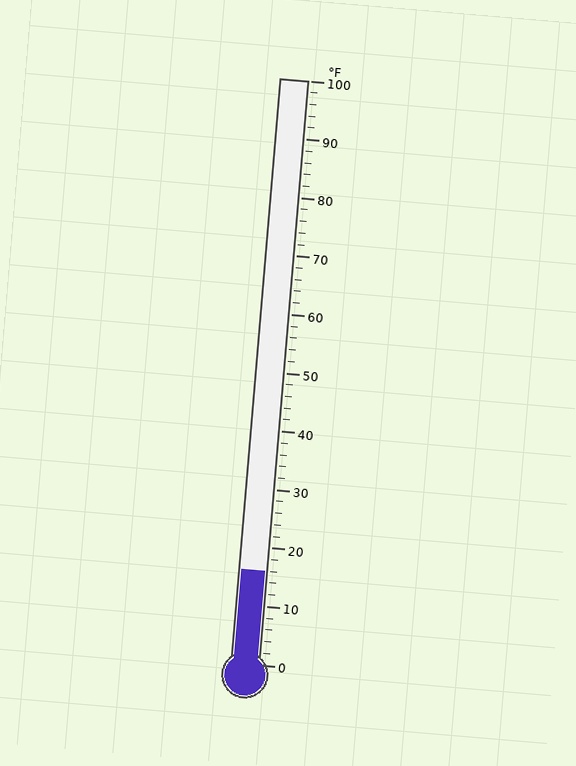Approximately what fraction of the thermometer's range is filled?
The thermometer is filled to approximately 15% of its range.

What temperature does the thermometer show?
The thermometer shows approximately 16°F.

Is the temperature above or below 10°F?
The temperature is above 10°F.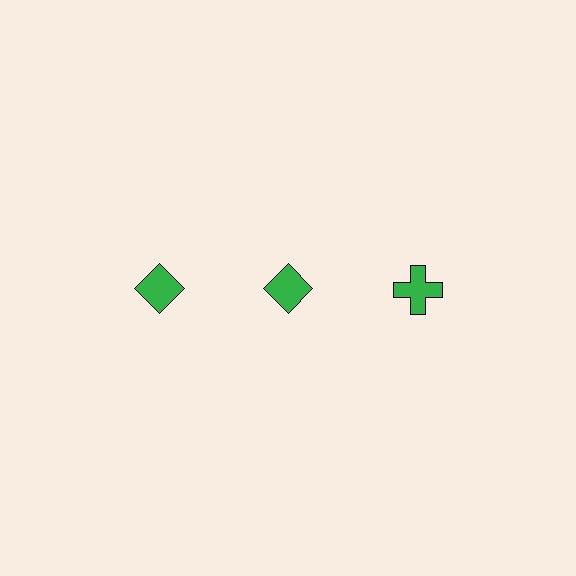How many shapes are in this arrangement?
There are 3 shapes arranged in a grid pattern.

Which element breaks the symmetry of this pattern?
The green cross in the top row, center column breaks the symmetry. All other shapes are green diamonds.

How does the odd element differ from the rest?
It has a different shape: cross instead of diamond.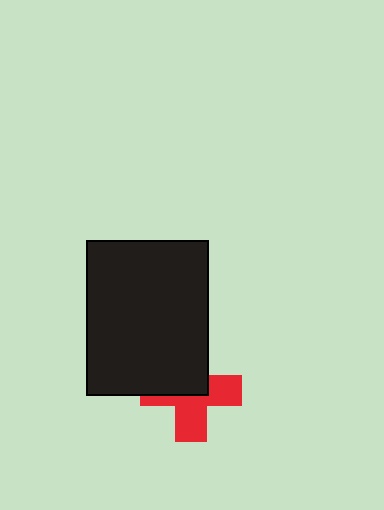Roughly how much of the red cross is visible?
About half of it is visible (roughly 52%).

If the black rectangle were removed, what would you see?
You would see the complete red cross.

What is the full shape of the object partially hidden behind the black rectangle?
The partially hidden object is a red cross.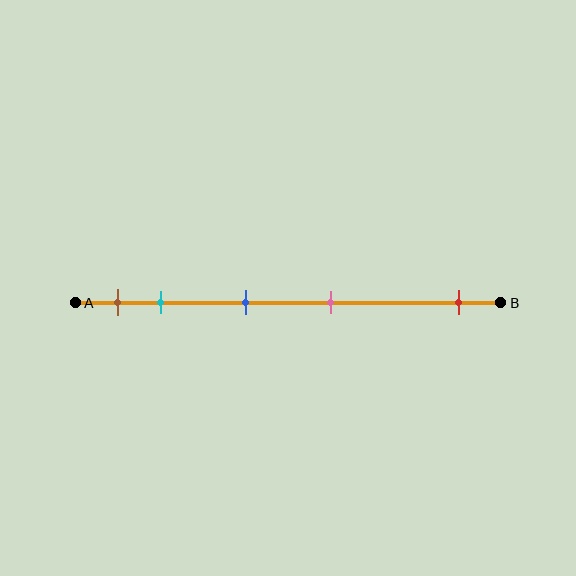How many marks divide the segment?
There are 5 marks dividing the segment.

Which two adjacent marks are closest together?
The brown and cyan marks are the closest adjacent pair.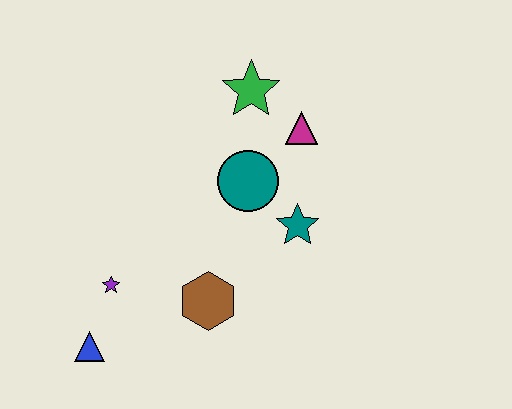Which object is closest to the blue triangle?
The purple star is closest to the blue triangle.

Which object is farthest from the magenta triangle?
The blue triangle is farthest from the magenta triangle.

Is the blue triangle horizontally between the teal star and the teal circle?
No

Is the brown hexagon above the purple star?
No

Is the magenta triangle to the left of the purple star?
No